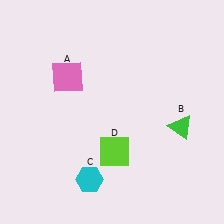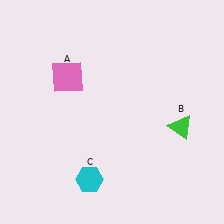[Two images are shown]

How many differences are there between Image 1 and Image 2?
There is 1 difference between the two images.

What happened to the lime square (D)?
The lime square (D) was removed in Image 2. It was in the bottom-right area of Image 1.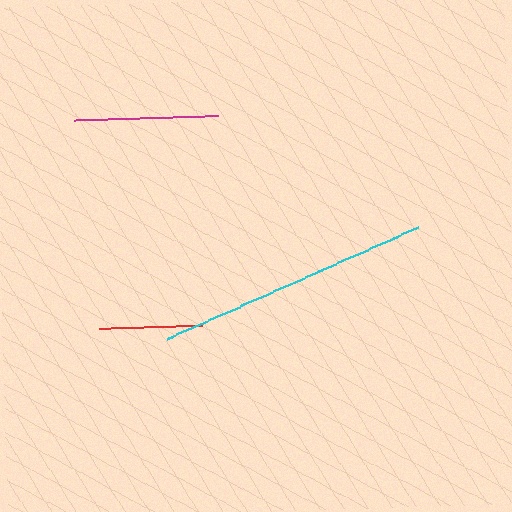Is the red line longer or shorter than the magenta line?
The magenta line is longer than the red line.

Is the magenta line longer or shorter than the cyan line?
The cyan line is longer than the magenta line.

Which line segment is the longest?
The cyan line is the longest at approximately 276 pixels.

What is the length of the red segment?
The red segment is approximately 103 pixels long.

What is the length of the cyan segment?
The cyan segment is approximately 276 pixels long.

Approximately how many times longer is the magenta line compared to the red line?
The magenta line is approximately 1.4 times the length of the red line.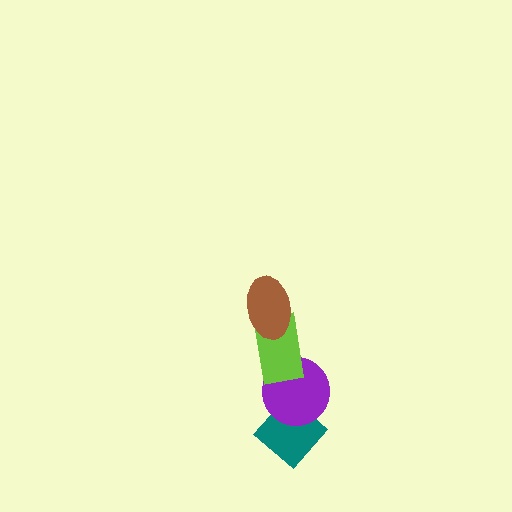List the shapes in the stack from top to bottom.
From top to bottom: the brown ellipse, the lime rectangle, the purple circle, the teal diamond.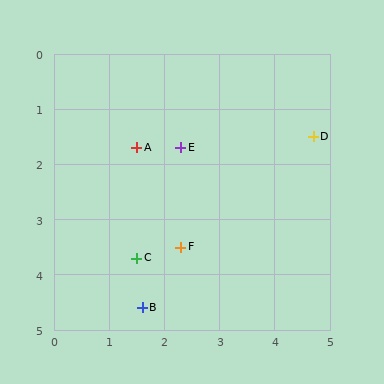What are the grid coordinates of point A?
Point A is at approximately (1.5, 1.7).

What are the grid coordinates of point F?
Point F is at approximately (2.3, 3.5).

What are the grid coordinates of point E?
Point E is at approximately (2.3, 1.7).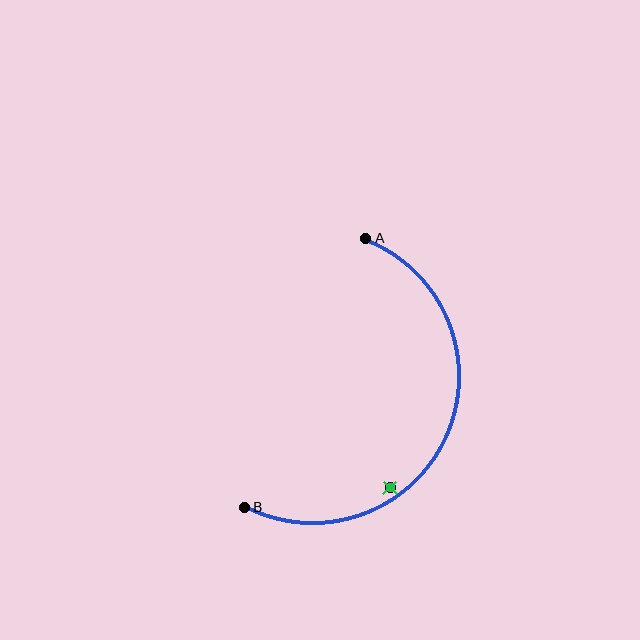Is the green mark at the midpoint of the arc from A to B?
No — the green mark does not lie on the arc at all. It sits slightly inside the curve.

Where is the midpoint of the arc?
The arc midpoint is the point on the curve farthest from the straight line joining A and B. It sits to the right of that line.